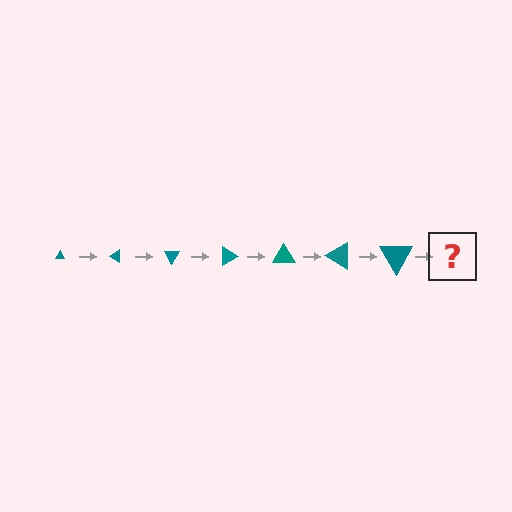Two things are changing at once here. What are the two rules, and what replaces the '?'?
The two rules are that the triangle grows larger each step and it rotates 30 degrees each step. The '?' should be a triangle, larger than the previous one and rotated 210 degrees from the start.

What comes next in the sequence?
The next element should be a triangle, larger than the previous one and rotated 210 degrees from the start.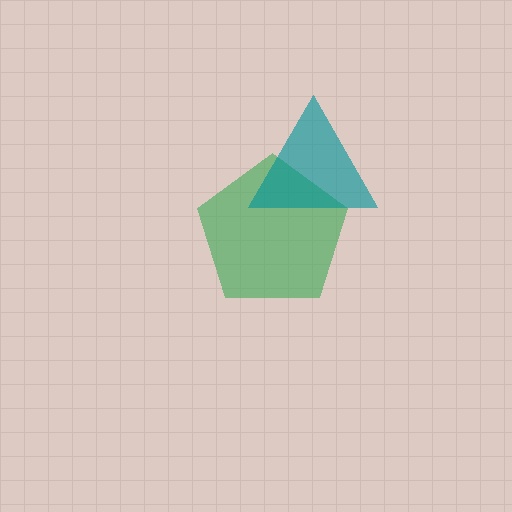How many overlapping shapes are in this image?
There are 2 overlapping shapes in the image.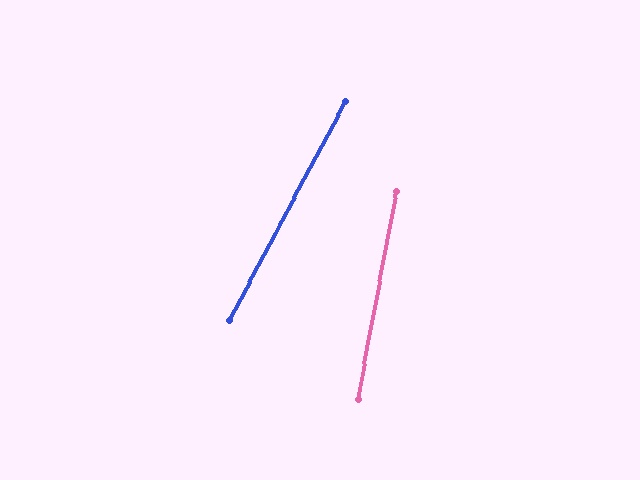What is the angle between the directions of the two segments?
Approximately 17 degrees.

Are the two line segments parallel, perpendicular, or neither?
Neither parallel nor perpendicular — they differ by about 17°.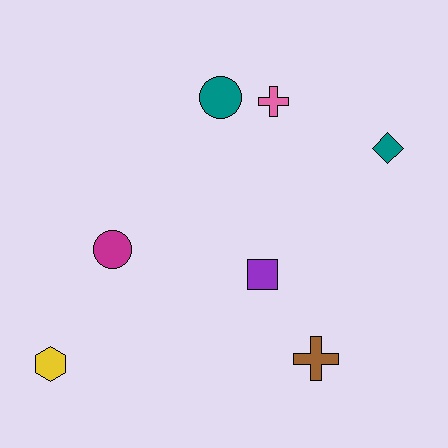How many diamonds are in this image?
There is 1 diamond.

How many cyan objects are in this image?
There are no cyan objects.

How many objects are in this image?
There are 7 objects.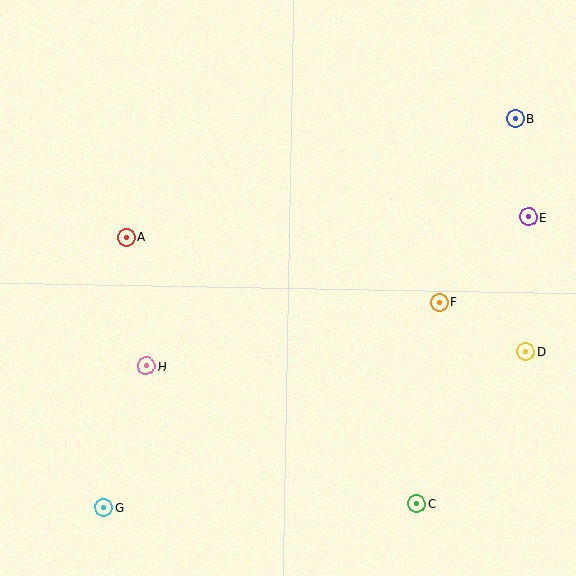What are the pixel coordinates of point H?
Point H is at (146, 366).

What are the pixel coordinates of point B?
Point B is at (515, 119).